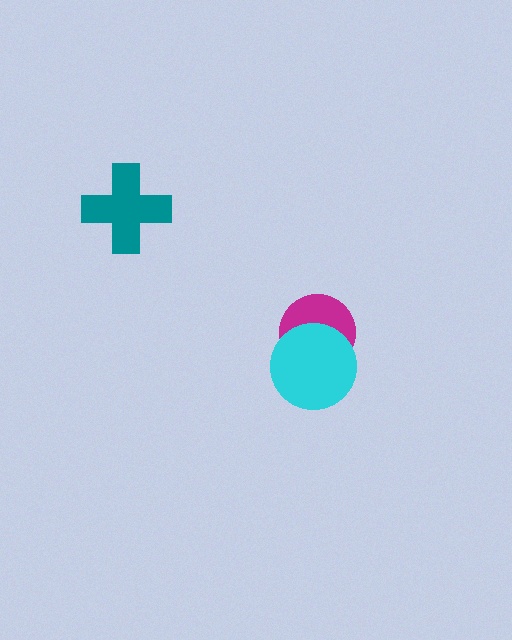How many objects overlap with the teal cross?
0 objects overlap with the teal cross.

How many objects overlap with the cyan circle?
1 object overlaps with the cyan circle.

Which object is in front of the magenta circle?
The cyan circle is in front of the magenta circle.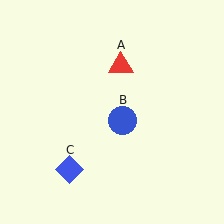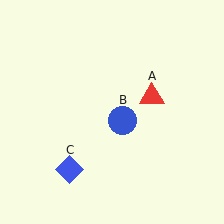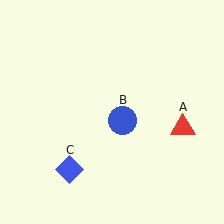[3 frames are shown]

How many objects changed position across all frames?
1 object changed position: red triangle (object A).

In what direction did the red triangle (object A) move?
The red triangle (object A) moved down and to the right.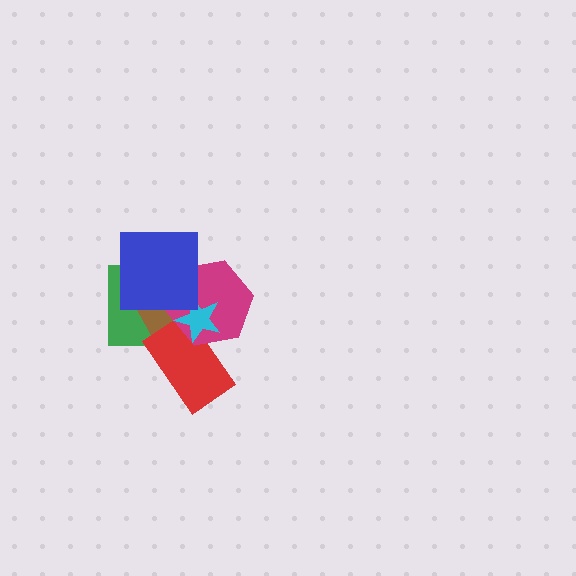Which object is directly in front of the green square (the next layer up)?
The brown triangle is directly in front of the green square.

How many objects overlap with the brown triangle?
5 objects overlap with the brown triangle.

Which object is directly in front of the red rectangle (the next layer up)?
The magenta hexagon is directly in front of the red rectangle.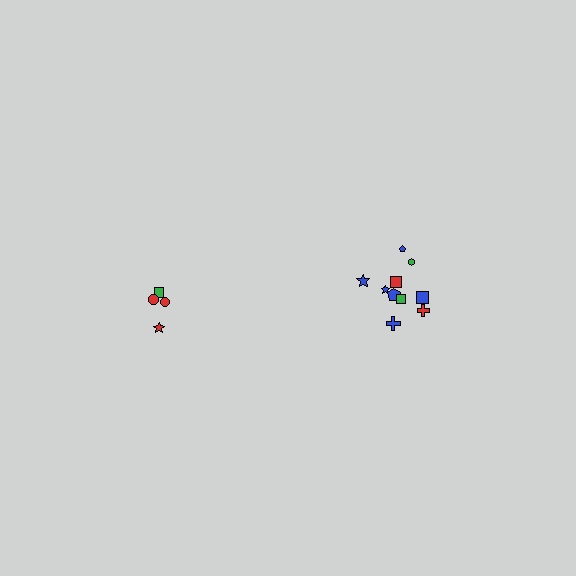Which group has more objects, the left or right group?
The right group.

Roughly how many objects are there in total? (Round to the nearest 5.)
Roughly 15 objects in total.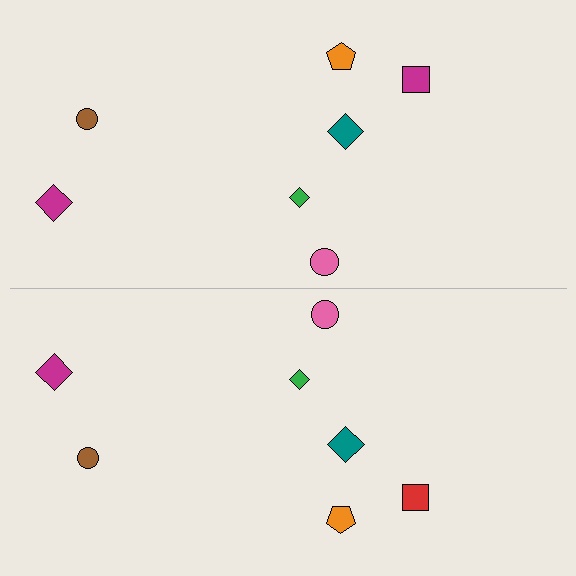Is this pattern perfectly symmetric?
No, the pattern is not perfectly symmetric. The red square on the bottom side breaks the symmetry — its mirror counterpart is magenta.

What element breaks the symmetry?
The red square on the bottom side breaks the symmetry — its mirror counterpart is magenta.